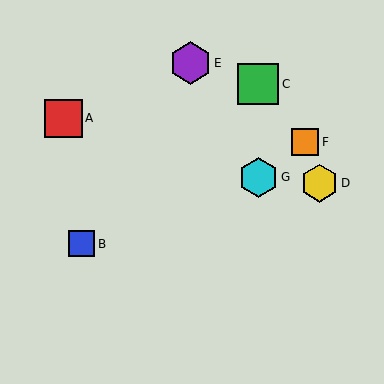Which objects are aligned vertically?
Objects C, G are aligned vertically.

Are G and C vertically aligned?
Yes, both are at x≈258.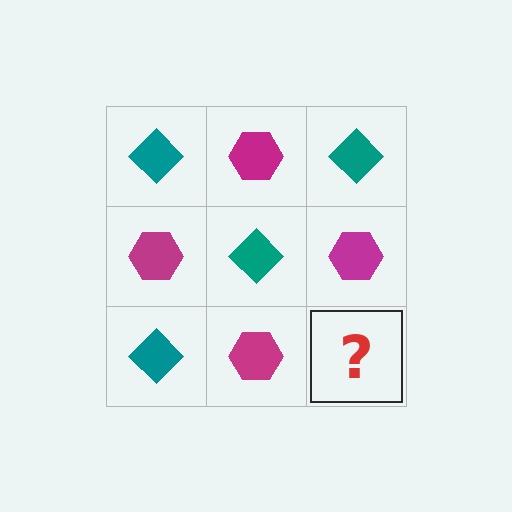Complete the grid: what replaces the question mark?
The question mark should be replaced with a teal diamond.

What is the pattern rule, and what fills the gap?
The rule is that it alternates teal diamond and magenta hexagon in a checkerboard pattern. The gap should be filled with a teal diamond.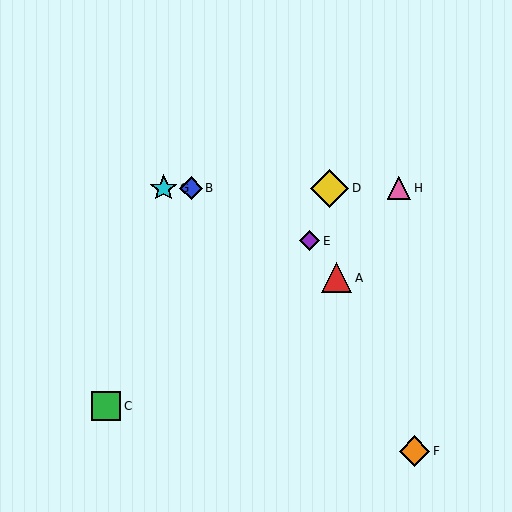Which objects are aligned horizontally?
Objects B, D, G, H are aligned horizontally.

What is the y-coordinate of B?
Object B is at y≈188.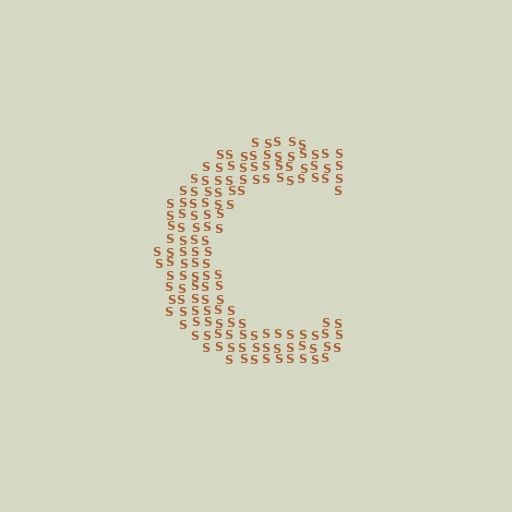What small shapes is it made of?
It is made of small letter S's.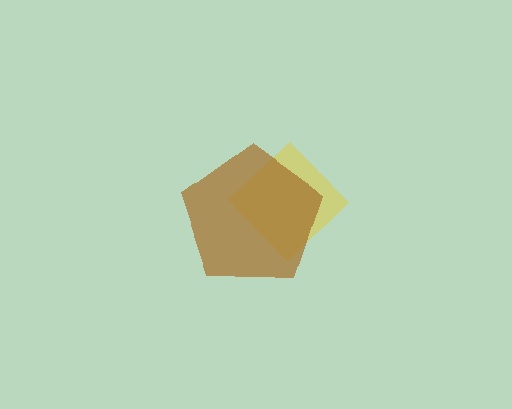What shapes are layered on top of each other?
The layered shapes are: a yellow diamond, a brown pentagon.